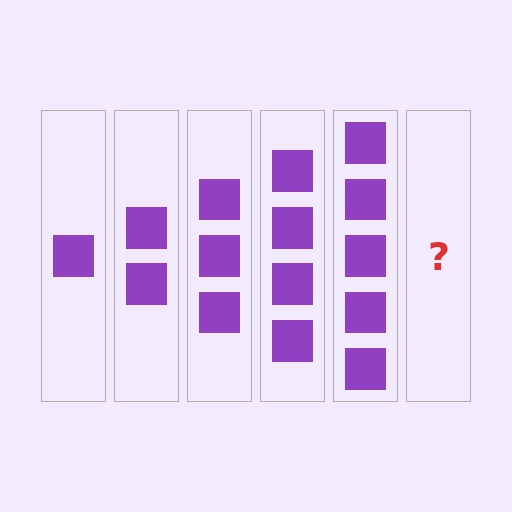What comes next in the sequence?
The next element should be 6 squares.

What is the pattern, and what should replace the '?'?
The pattern is that each step adds one more square. The '?' should be 6 squares.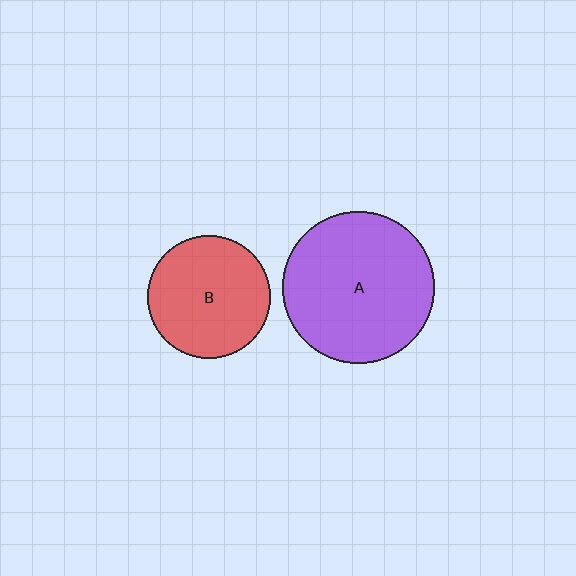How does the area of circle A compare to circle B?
Approximately 1.5 times.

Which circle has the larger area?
Circle A (purple).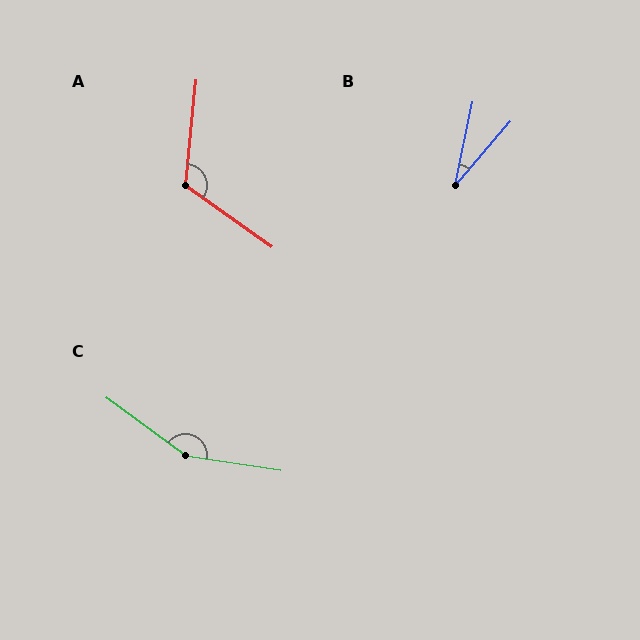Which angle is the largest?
C, at approximately 153 degrees.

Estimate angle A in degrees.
Approximately 120 degrees.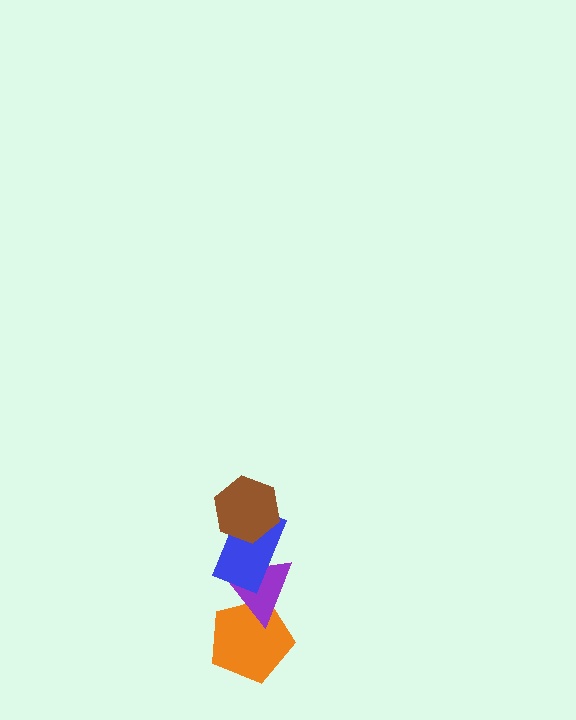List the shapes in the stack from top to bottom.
From top to bottom: the brown hexagon, the blue rectangle, the purple triangle, the orange pentagon.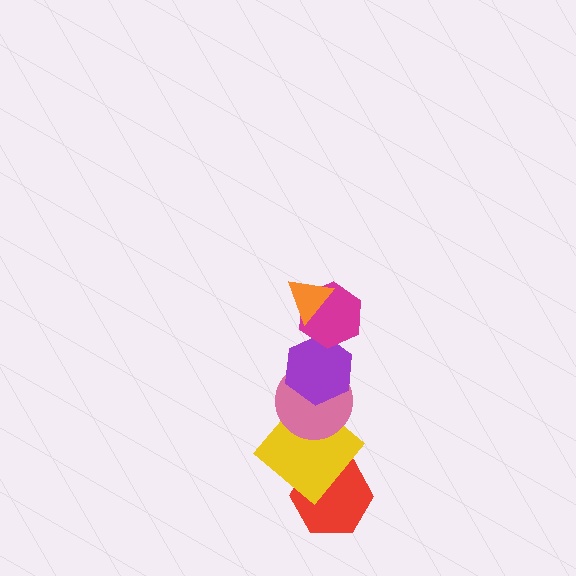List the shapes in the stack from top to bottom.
From top to bottom: the orange triangle, the magenta hexagon, the purple hexagon, the pink circle, the yellow diamond, the red hexagon.